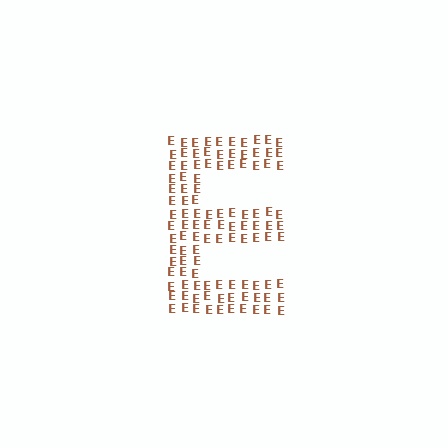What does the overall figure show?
The overall figure shows the letter E.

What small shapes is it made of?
It is made of small letter E's.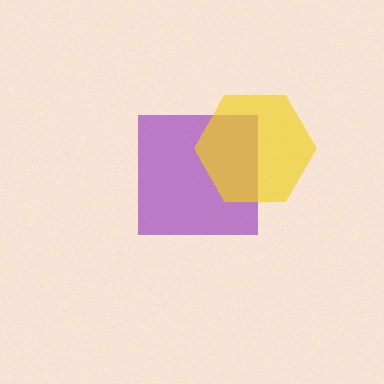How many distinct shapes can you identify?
There are 2 distinct shapes: a purple square, a yellow hexagon.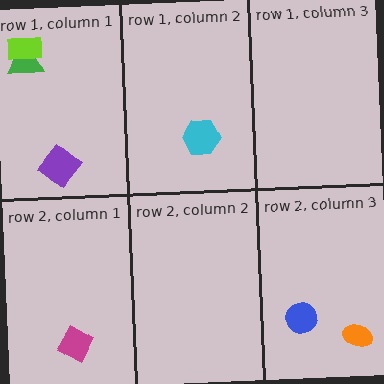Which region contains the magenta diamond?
The row 2, column 1 region.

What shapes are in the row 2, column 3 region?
The blue circle, the orange ellipse.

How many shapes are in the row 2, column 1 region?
1.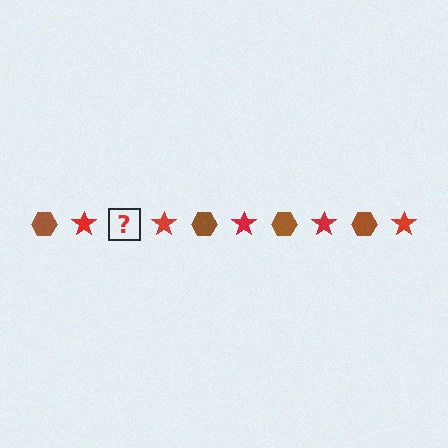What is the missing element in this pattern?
The missing element is a brown hexagon.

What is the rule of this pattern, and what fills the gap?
The rule is that the pattern alternates between brown hexagon and red star. The gap should be filled with a brown hexagon.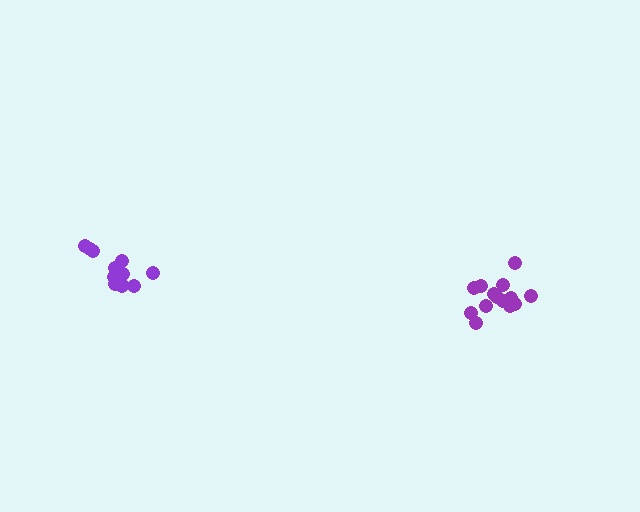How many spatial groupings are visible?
There are 2 spatial groupings.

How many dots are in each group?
Group 1: 14 dots, Group 2: 13 dots (27 total).